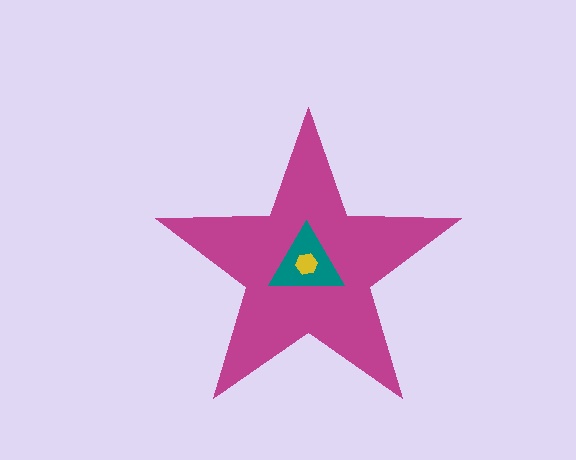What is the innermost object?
The yellow hexagon.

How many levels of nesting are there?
3.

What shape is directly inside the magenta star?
The teal triangle.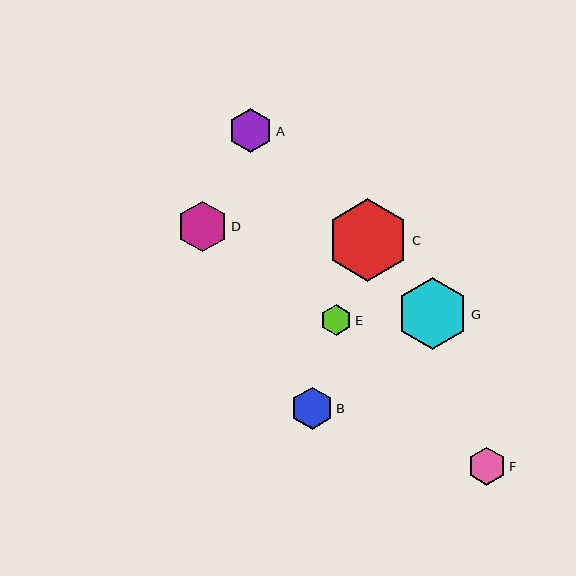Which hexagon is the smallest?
Hexagon E is the smallest with a size of approximately 31 pixels.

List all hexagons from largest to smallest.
From largest to smallest: C, G, D, A, B, F, E.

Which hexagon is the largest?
Hexagon C is the largest with a size of approximately 83 pixels.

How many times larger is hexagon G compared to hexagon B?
Hexagon G is approximately 1.7 times the size of hexagon B.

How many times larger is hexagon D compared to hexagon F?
Hexagon D is approximately 1.3 times the size of hexagon F.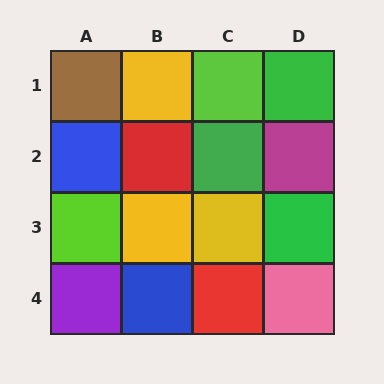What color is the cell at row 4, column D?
Pink.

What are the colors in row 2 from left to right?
Blue, red, green, magenta.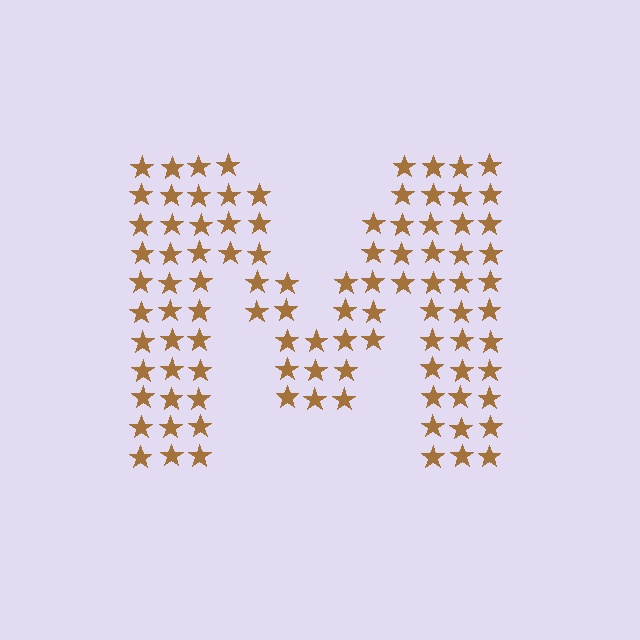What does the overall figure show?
The overall figure shows the letter M.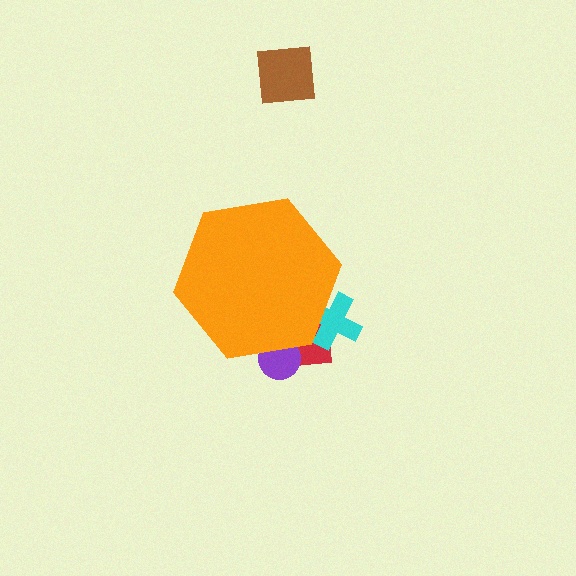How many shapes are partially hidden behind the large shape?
3 shapes are partially hidden.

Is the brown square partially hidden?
No, the brown square is fully visible.